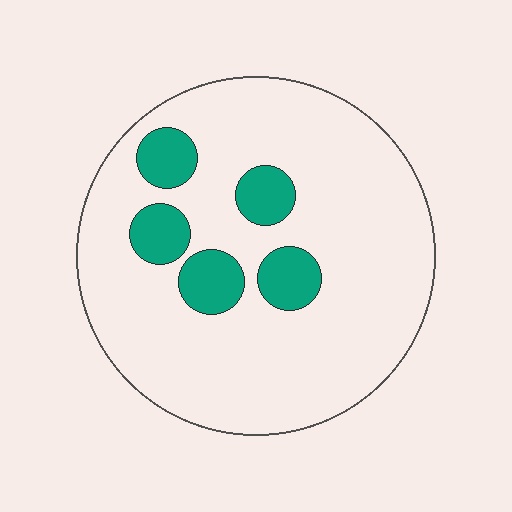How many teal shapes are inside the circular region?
5.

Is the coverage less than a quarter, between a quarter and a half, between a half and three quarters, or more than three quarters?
Less than a quarter.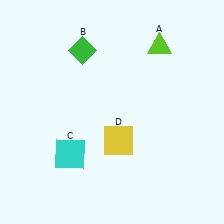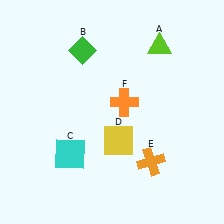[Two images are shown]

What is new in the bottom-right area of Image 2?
An orange cross (E) was added in the bottom-right area of Image 2.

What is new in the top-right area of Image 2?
An orange cross (F) was added in the top-right area of Image 2.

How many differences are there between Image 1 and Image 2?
There are 2 differences between the two images.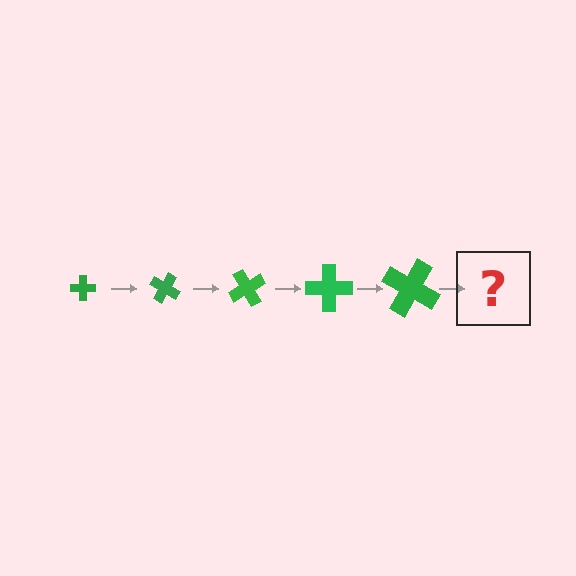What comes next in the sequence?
The next element should be a cross, larger than the previous one and rotated 150 degrees from the start.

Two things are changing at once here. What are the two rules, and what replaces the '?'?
The two rules are that the cross grows larger each step and it rotates 30 degrees each step. The '?' should be a cross, larger than the previous one and rotated 150 degrees from the start.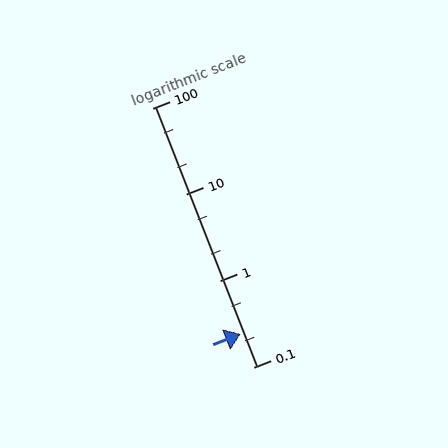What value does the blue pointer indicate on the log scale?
The pointer indicates approximately 0.24.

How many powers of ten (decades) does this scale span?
The scale spans 3 decades, from 0.1 to 100.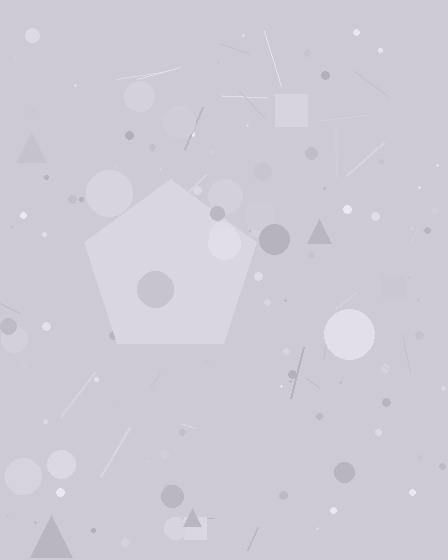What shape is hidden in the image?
A pentagon is hidden in the image.